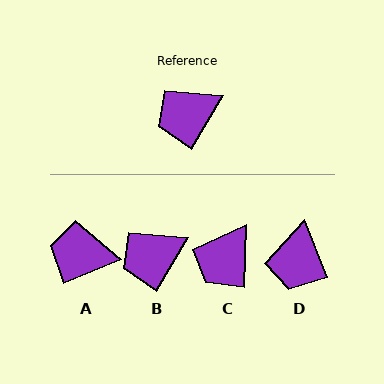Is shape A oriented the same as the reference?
No, it is off by about 37 degrees.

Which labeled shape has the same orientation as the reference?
B.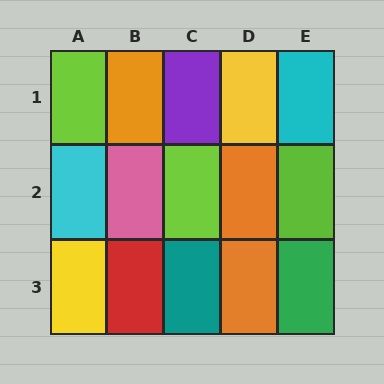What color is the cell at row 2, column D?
Orange.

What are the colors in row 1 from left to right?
Lime, orange, purple, yellow, cyan.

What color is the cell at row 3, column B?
Red.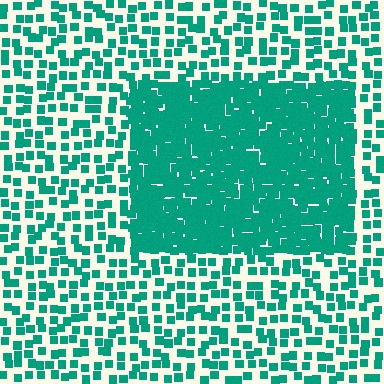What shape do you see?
I see a rectangle.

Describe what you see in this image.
The image contains small teal elements arranged at two different densities. A rectangle-shaped region is visible where the elements are more densely packed than the surrounding area.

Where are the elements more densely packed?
The elements are more densely packed inside the rectangle boundary.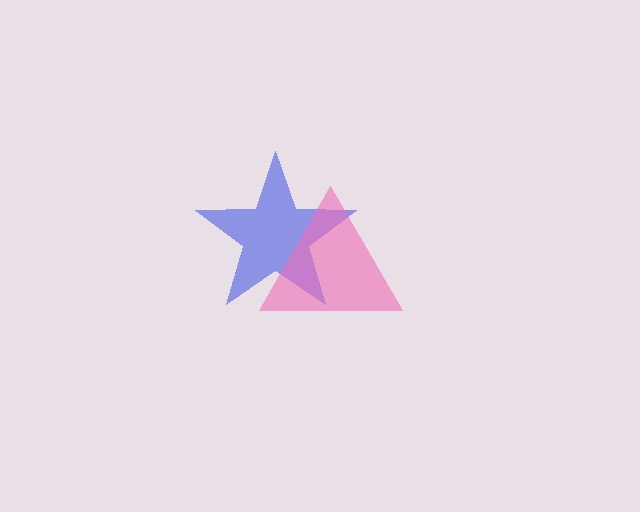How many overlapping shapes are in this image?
There are 2 overlapping shapes in the image.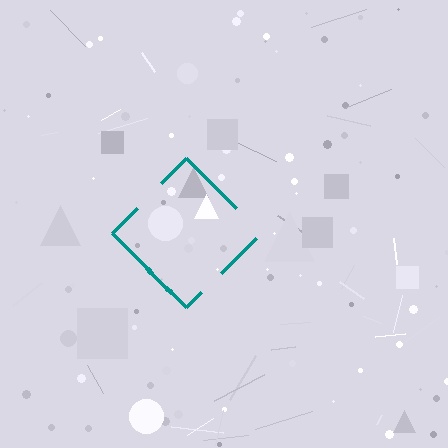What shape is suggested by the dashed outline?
The dashed outline suggests a diamond.